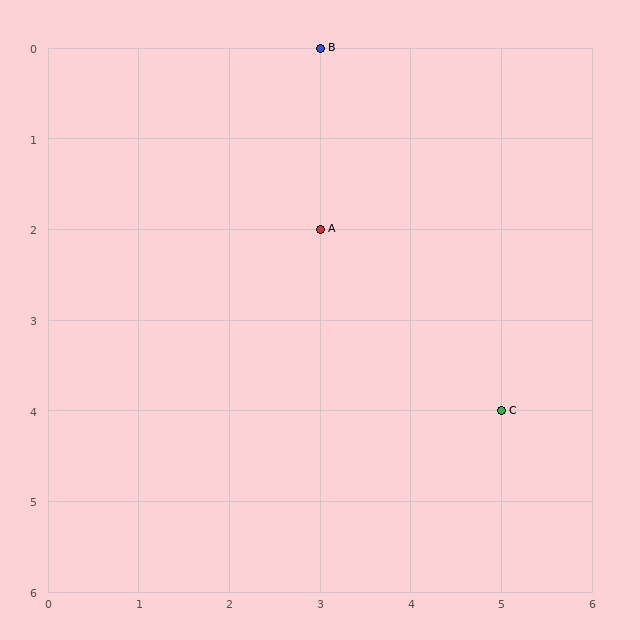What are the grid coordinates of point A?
Point A is at grid coordinates (3, 2).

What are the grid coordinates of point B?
Point B is at grid coordinates (3, 0).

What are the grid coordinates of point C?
Point C is at grid coordinates (5, 4).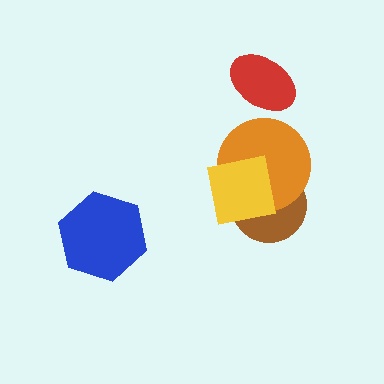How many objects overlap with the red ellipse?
0 objects overlap with the red ellipse.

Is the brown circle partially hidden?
Yes, it is partially covered by another shape.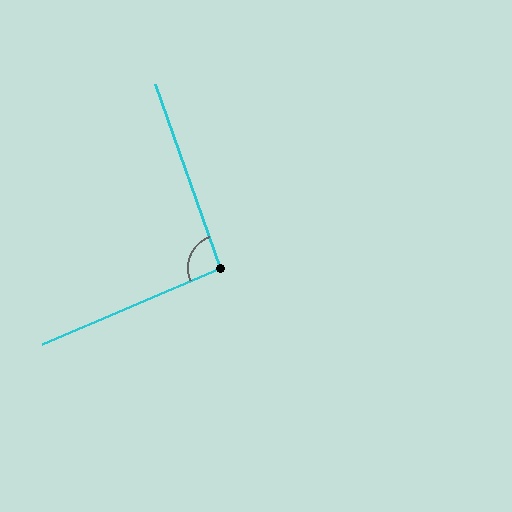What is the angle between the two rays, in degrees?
Approximately 93 degrees.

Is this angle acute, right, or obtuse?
It is approximately a right angle.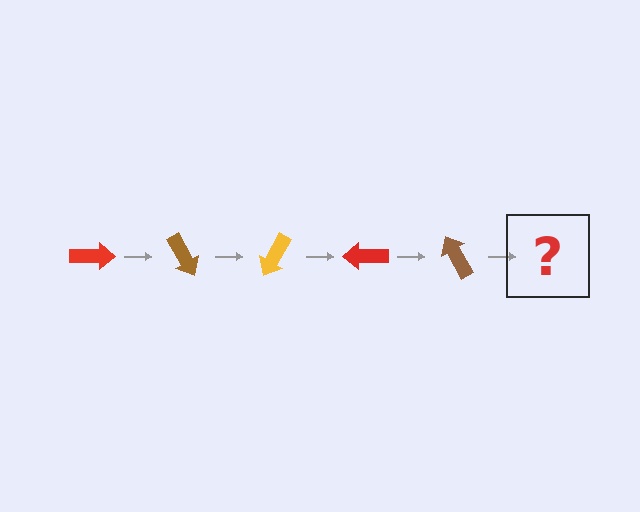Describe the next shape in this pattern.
It should be a yellow arrow, rotated 300 degrees from the start.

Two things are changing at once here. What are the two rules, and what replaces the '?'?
The two rules are that it rotates 60 degrees each step and the color cycles through red, brown, and yellow. The '?' should be a yellow arrow, rotated 300 degrees from the start.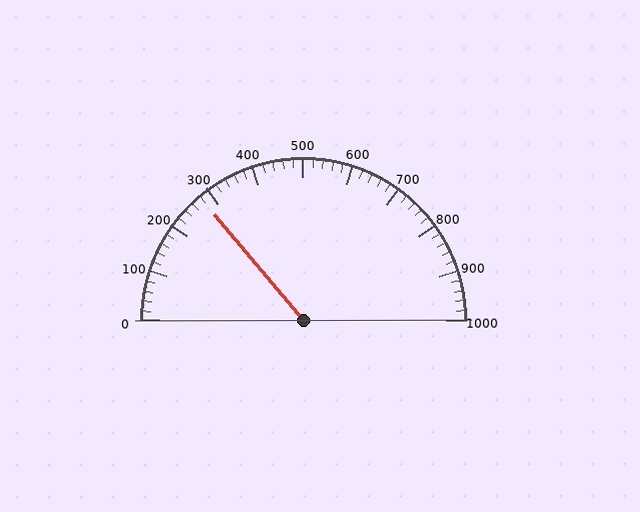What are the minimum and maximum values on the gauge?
The gauge ranges from 0 to 1000.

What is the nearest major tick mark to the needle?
The nearest major tick mark is 300.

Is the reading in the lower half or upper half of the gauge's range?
The reading is in the lower half of the range (0 to 1000).